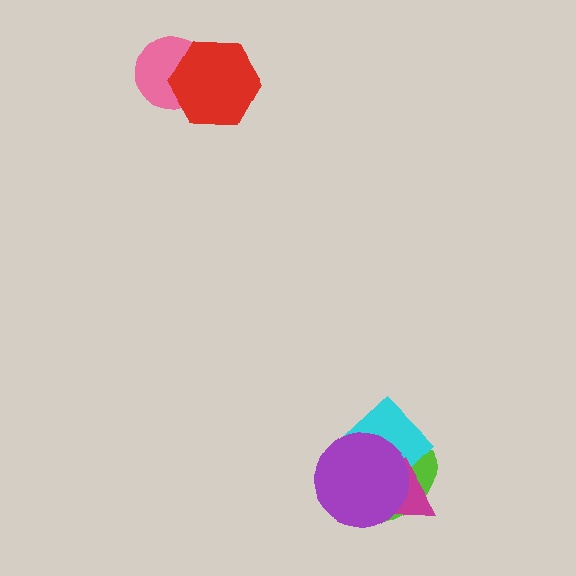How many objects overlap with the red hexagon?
1 object overlaps with the red hexagon.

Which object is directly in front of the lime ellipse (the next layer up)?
The cyan diamond is directly in front of the lime ellipse.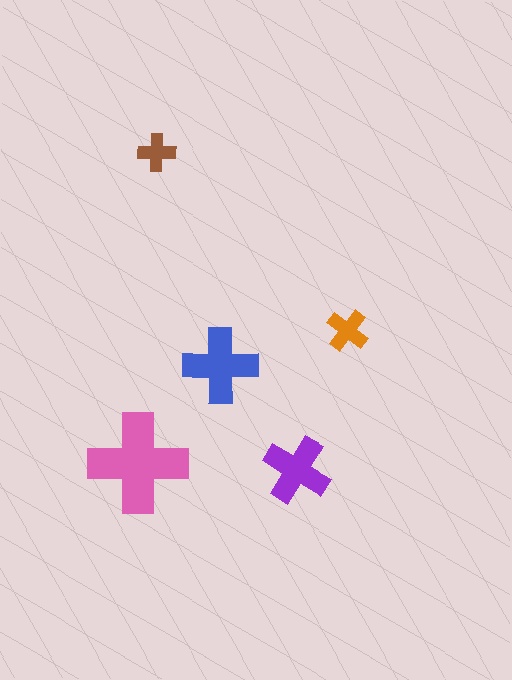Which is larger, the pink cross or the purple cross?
The pink one.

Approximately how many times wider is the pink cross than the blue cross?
About 1.5 times wider.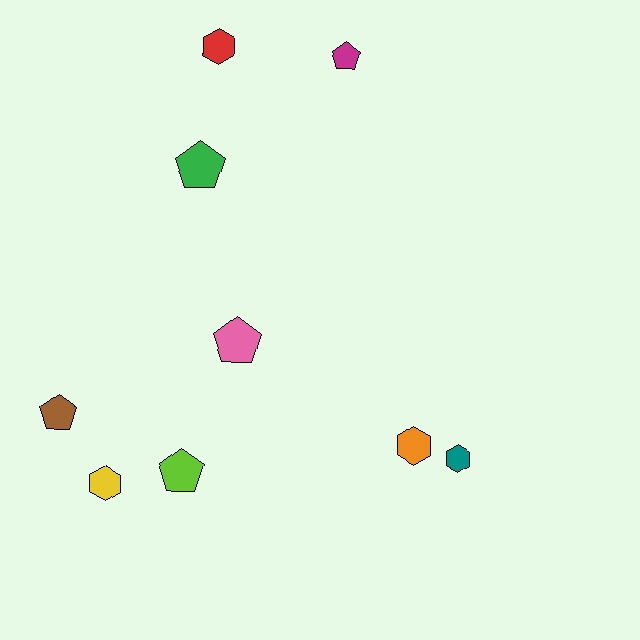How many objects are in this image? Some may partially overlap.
There are 9 objects.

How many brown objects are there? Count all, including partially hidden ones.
There is 1 brown object.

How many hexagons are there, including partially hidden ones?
There are 4 hexagons.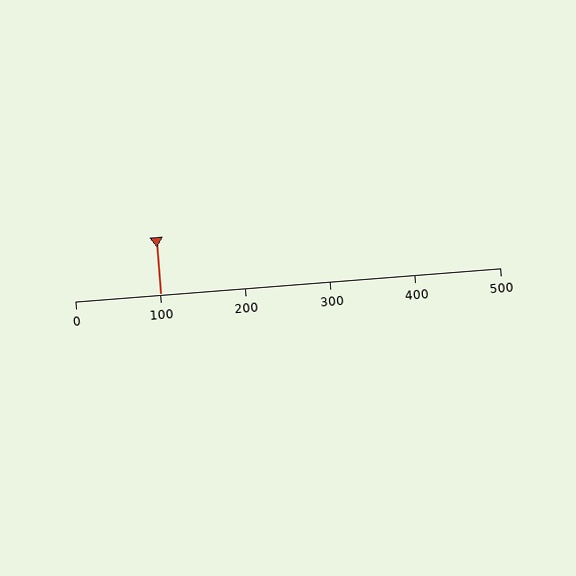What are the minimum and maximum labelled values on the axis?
The axis runs from 0 to 500.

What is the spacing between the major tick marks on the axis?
The major ticks are spaced 100 apart.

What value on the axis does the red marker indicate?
The marker indicates approximately 100.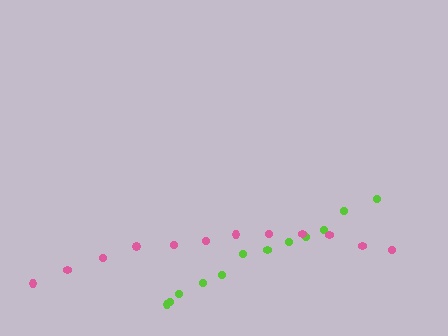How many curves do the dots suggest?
There are 2 distinct paths.